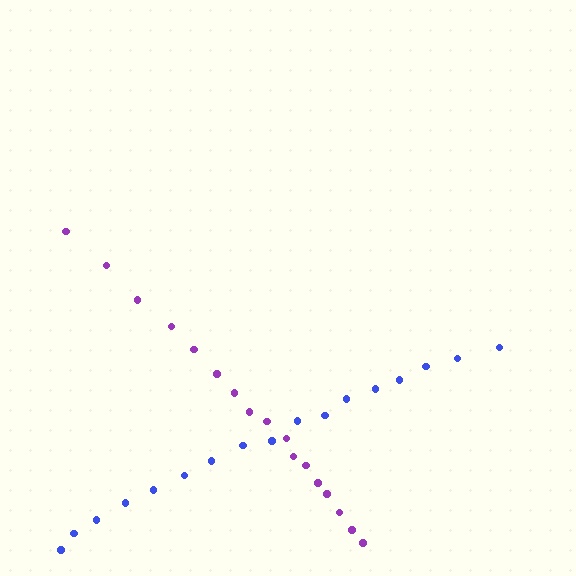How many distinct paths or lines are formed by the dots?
There are 2 distinct paths.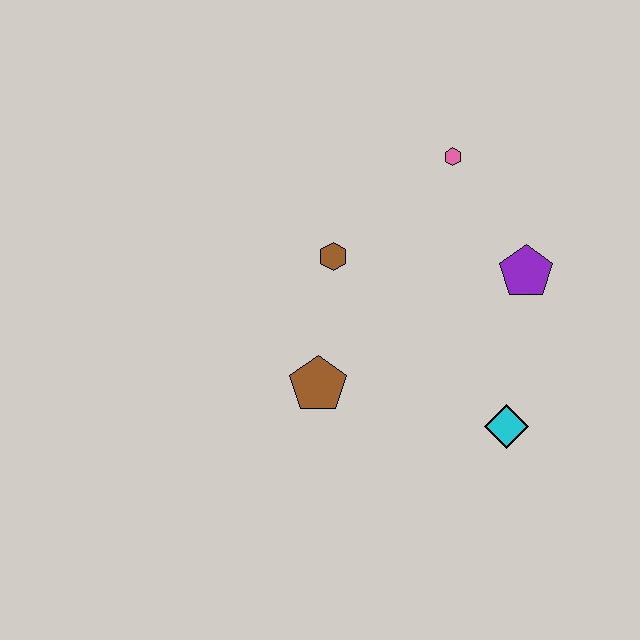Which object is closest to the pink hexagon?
The purple pentagon is closest to the pink hexagon.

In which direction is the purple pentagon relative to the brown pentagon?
The purple pentagon is to the right of the brown pentagon.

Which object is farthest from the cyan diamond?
The pink hexagon is farthest from the cyan diamond.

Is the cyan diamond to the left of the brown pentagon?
No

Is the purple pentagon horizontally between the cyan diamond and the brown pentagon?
No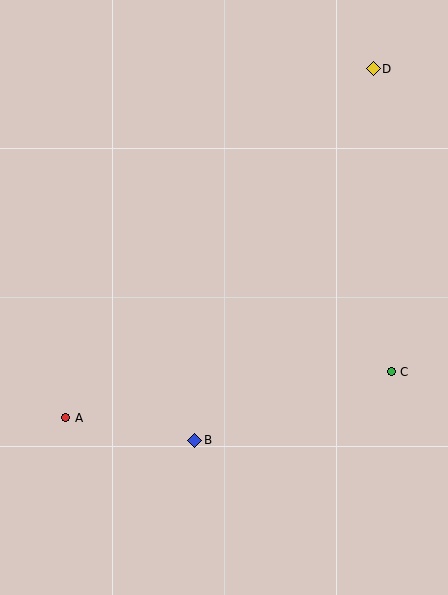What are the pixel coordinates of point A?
Point A is at (66, 418).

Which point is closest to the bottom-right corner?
Point C is closest to the bottom-right corner.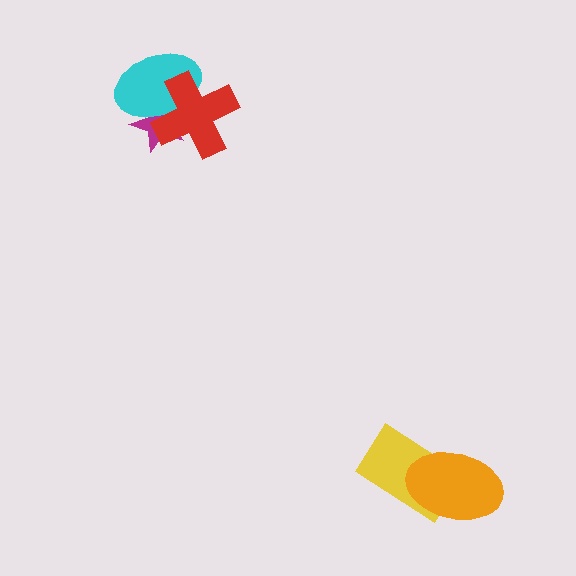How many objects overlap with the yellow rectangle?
1 object overlaps with the yellow rectangle.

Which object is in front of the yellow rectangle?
The orange ellipse is in front of the yellow rectangle.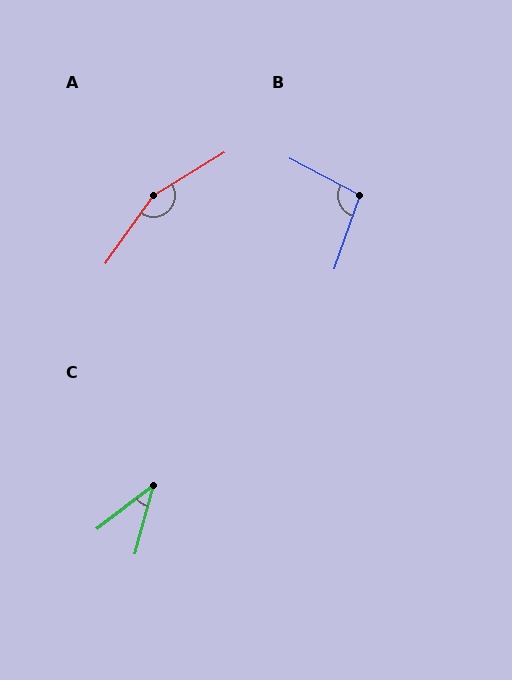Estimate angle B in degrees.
Approximately 98 degrees.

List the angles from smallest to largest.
C (38°), B (98°), A (156°).